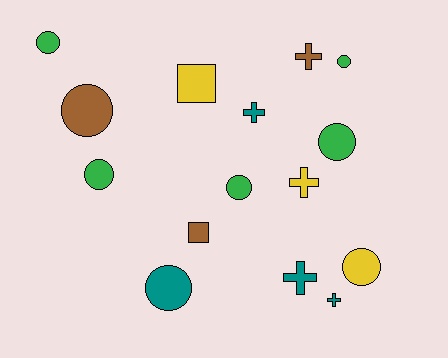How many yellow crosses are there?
There is 1 yellow cross.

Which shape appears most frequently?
Circle, with 8 objects.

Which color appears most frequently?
Green, with 5 objects.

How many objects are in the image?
There are 15 objects.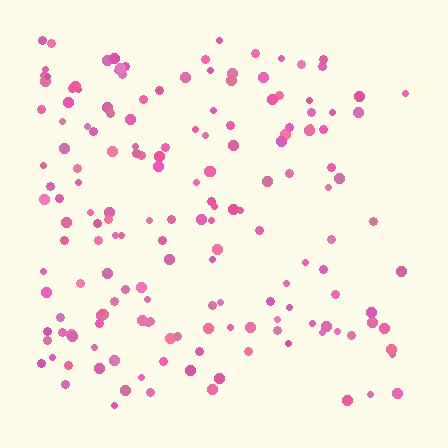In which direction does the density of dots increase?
From right to left, with the left side densest.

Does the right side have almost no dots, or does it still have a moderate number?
Still a moderate number, just noticeably fewer than the left.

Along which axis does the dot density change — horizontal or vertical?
Horizontal.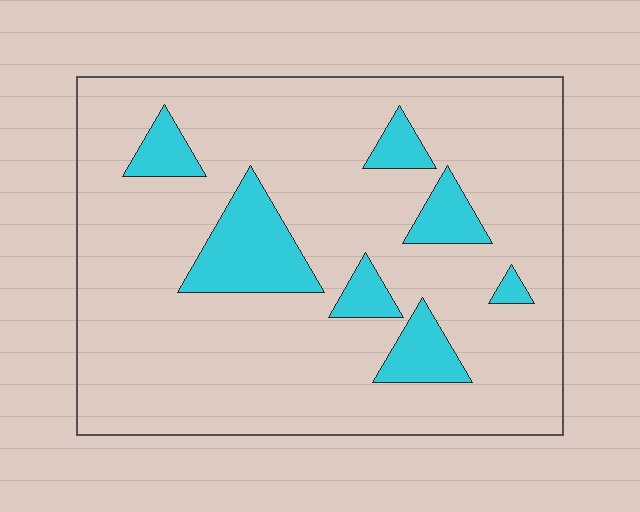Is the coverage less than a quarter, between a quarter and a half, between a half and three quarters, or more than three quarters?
Less than a quarter.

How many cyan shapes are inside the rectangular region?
7.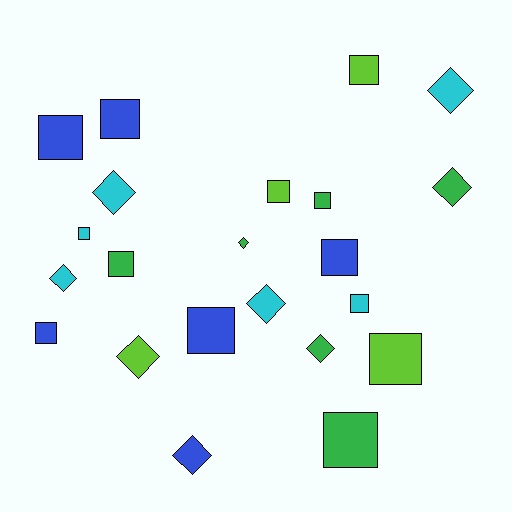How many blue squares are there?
There are 5 blue squares.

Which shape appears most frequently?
Square, with 13 objects.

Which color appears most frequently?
Cyan, with 6 objects.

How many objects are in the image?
There are 22 objects.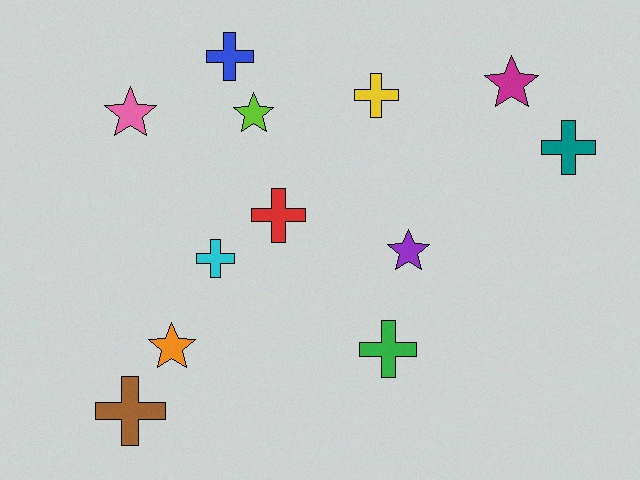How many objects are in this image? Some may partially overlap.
There are 12 objects.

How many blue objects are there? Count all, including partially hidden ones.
There is 1 blue object.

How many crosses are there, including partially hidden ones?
There are 7 crosses.